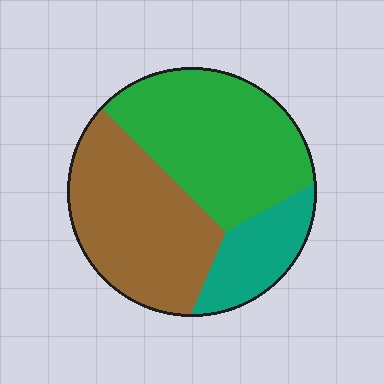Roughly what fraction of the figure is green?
Green covers around 45% of the figure.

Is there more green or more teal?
Green.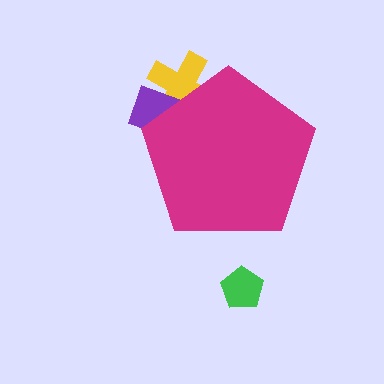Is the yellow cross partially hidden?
Yes, the yellow cross is partially hidden behind the magenta pentagon.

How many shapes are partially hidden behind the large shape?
2 shapes are partially hidden.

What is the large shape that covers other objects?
A magenta pentagon.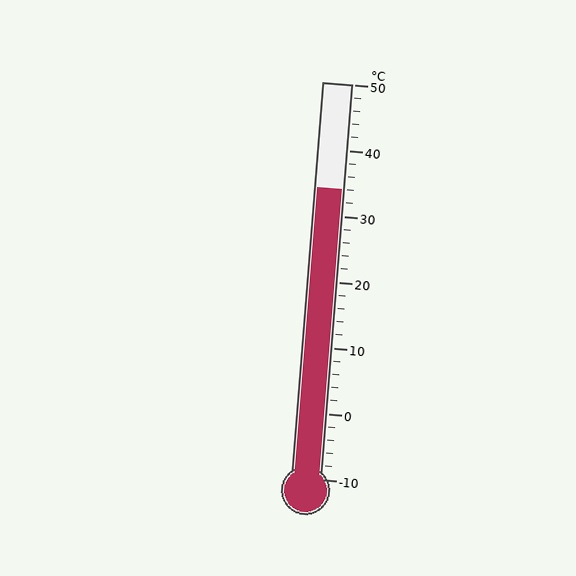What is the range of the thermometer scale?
The thermometer scale ranges from -10°C to 50°C.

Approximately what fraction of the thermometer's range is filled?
The thermometer is filled to approximately 75% of its range.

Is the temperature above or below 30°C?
The temperature is above 30°C.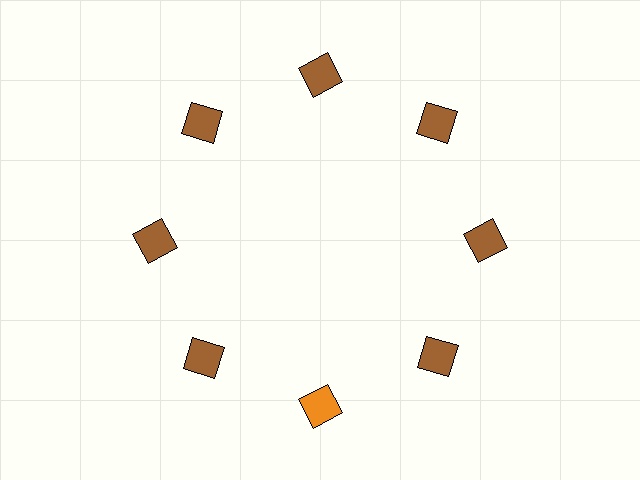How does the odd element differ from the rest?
It has a different color: orange instead of brown.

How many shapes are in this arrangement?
There are 8 shapes arranged in a ring pattern.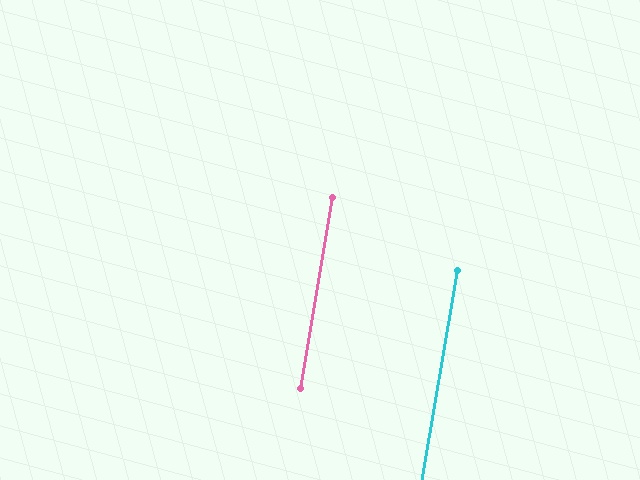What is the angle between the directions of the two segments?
Approximately 0 degrees.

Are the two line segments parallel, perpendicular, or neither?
Parallel — their directions differ by only 0.1°.